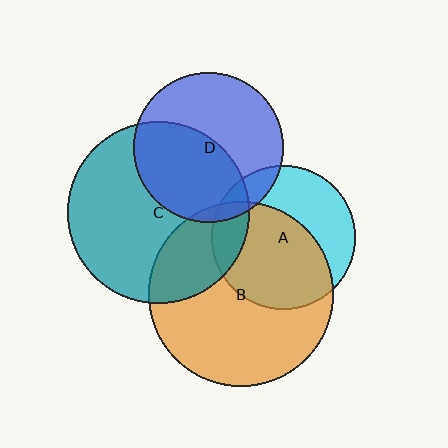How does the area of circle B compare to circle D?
Approximately 1.5 times.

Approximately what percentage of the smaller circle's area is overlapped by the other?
Approximately 5%.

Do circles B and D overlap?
Yes.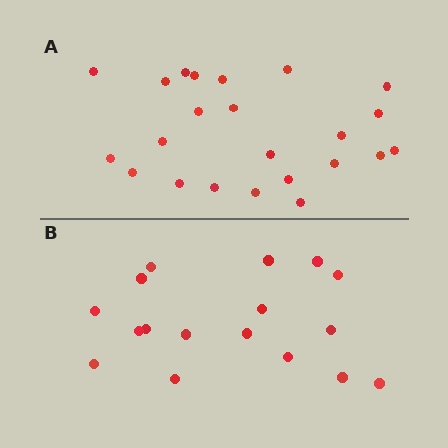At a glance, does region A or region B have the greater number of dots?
Region A (the top region) has more dots.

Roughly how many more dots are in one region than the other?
Region A has about 6 more dots than region B.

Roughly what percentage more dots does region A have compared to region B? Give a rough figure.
About 35% more.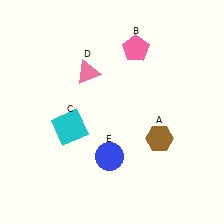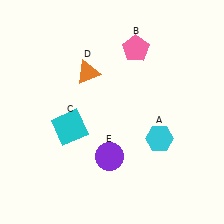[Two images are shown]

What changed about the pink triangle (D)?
In Image 1, D is pink. In Image 2, it changed to orange.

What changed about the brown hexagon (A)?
In Image 1, A is brown. In Image 2, it changed to cyan.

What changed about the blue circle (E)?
In Image 1, E is blue. In Image 2, it changed to purple.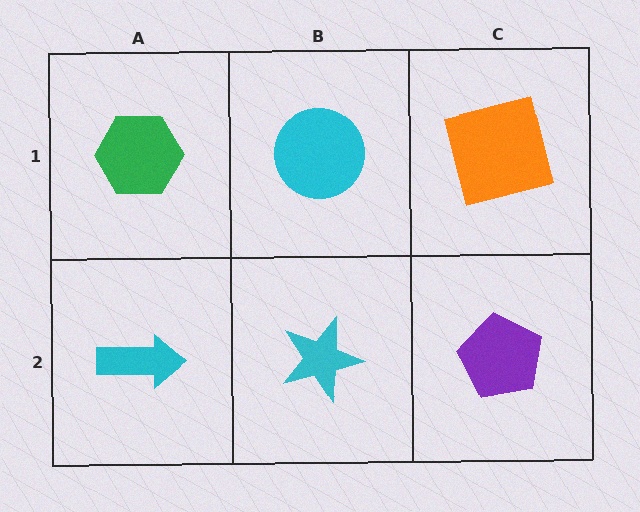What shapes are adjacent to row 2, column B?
A cyan circle (row 1, column B), a cyan arrow (row 2, column A), a purple pentagon (row 2, column C).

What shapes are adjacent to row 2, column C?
An orange square (row 1, column C), a cyan star (row 2, column B).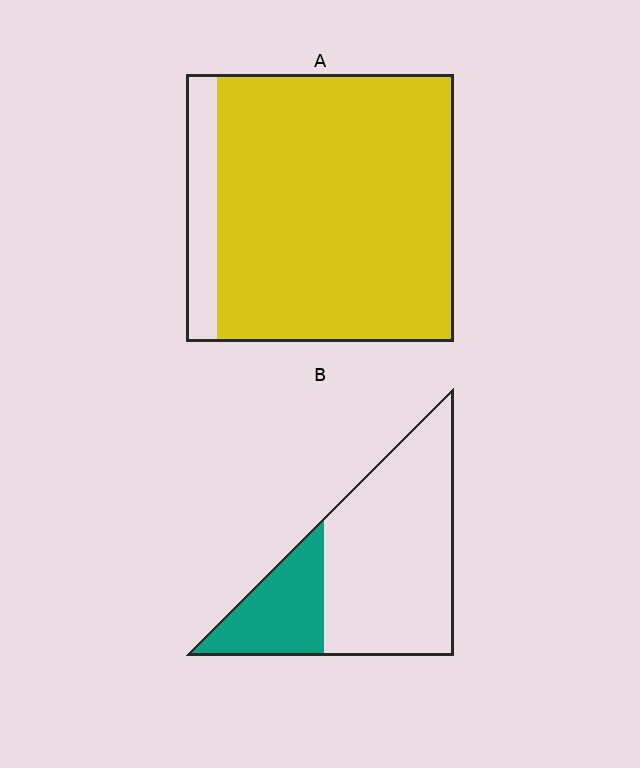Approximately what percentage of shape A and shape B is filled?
A is approximately 90% and B is approximately 25%.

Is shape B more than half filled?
No.